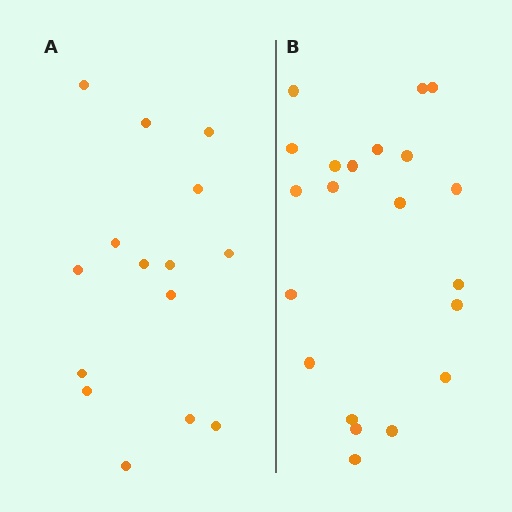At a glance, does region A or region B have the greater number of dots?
Region B (the right region) has more dots.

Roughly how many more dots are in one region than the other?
Region B has about 6 more dots than region A.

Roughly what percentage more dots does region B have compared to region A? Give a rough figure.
About 40% more.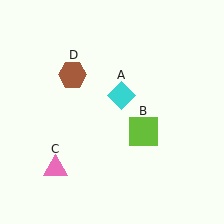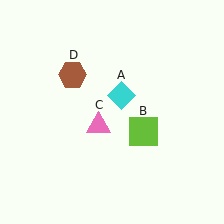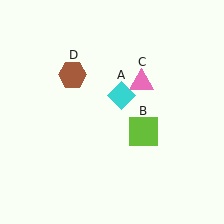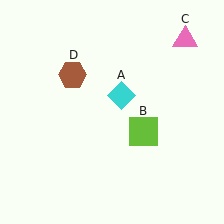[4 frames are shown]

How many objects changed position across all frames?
1 object changed position: pink triangle (object C).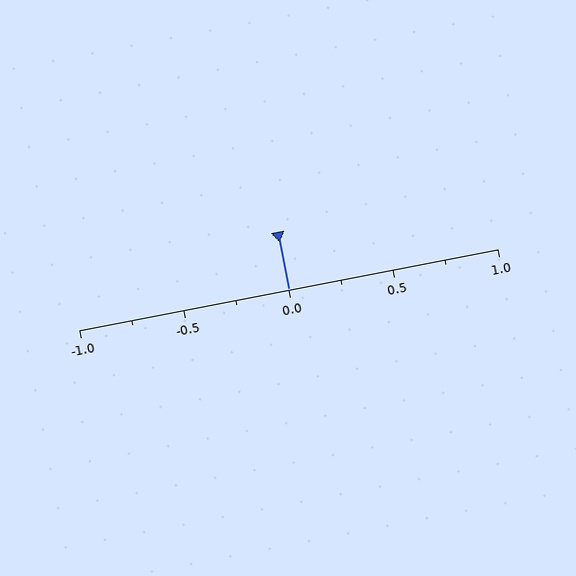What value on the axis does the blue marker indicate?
The marker indicates approximately 0.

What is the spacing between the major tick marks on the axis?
The major ticks are spaced 0.5 apart.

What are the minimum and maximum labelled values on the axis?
The axis runs from -1.0 to 1.0.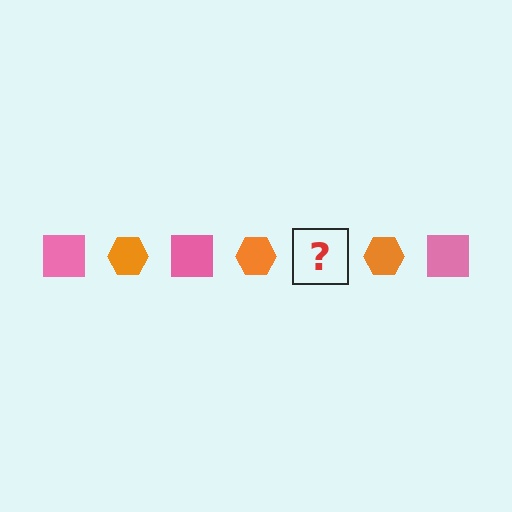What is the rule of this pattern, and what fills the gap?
The rule is that the pattern alternates between pink square and orange hexagon. The gap should be filled with a pink square.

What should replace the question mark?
The question mark should be replaced with a pink square.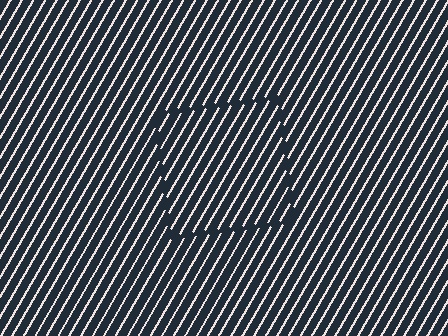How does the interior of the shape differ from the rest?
The interior of the shape contains the same grating, shifted by half a period — the contour is defined by the phase discontinuity where line-ends from the inner and outer gratings abut.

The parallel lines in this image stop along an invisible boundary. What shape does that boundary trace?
An illusory square. The interior of the shape contains the same grating, shifted by half a period — the contour is defined by the phase discontinuity where line-ends from the inner and outer gratings abut.